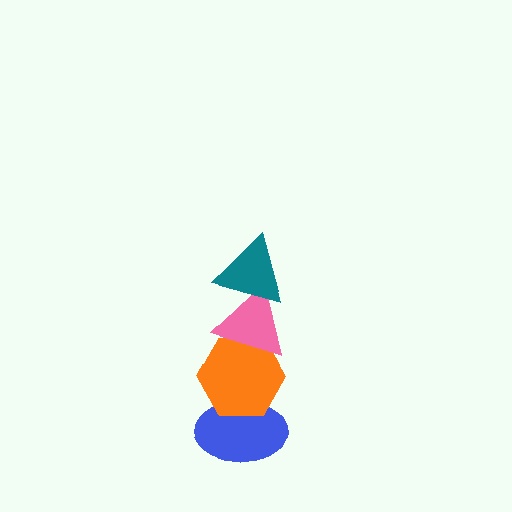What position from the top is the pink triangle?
The pink triangle is 2nd from the top.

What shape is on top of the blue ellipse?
The orange hexagon is on top of the blue ellipse.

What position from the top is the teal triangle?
The teal triangle is 1st from the top.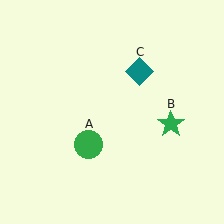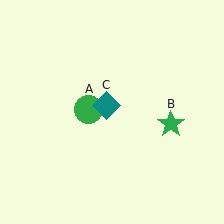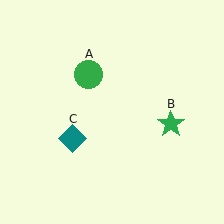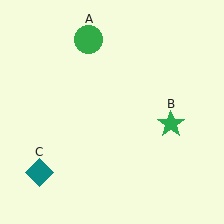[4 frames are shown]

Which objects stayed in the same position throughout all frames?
Green star (object B) remained stationary.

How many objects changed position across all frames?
2 objects changed position: green circle (object A), teal diamond (object C).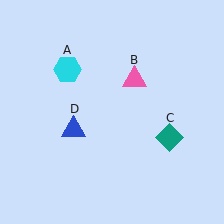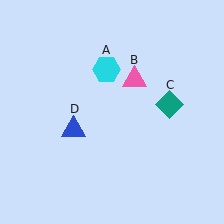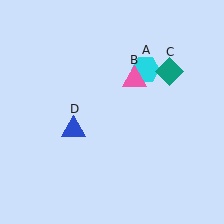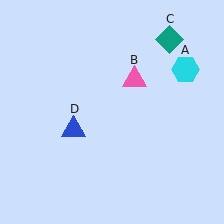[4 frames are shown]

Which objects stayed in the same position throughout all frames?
Pink triangle (object B) and blue triangle (object D) remained stationary.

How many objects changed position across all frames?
2 objects changed position: cyan hexagon (object A), teal diamond (object C).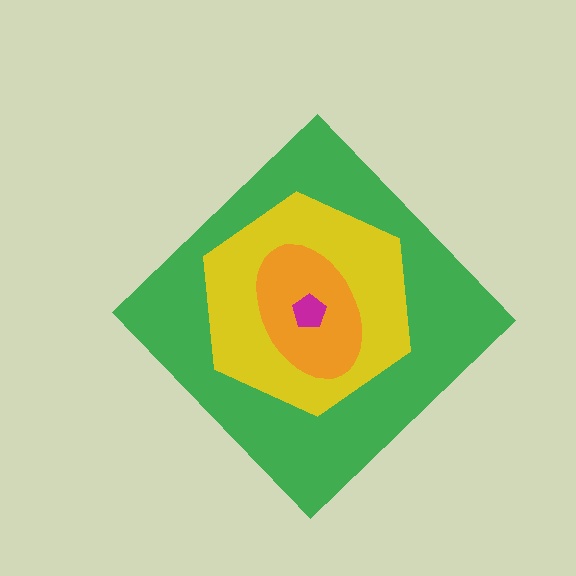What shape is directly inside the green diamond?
The yellow hexagon.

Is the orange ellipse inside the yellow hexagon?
Yes.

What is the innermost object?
The magenta pentagon.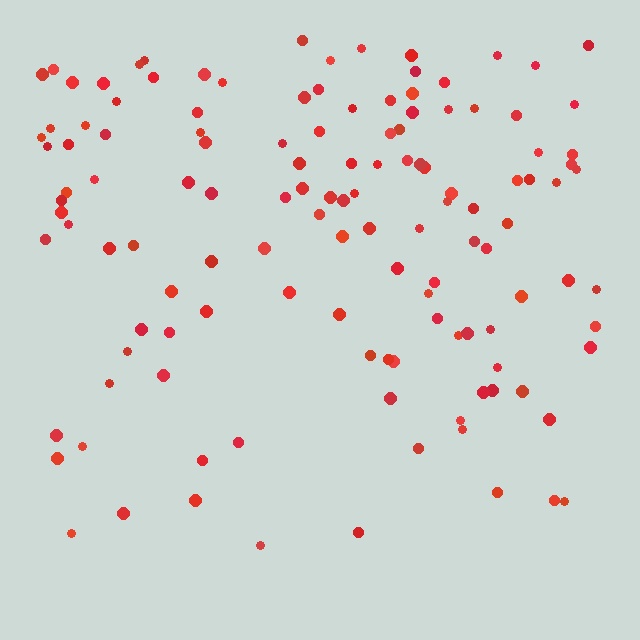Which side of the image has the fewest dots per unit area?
The bottom.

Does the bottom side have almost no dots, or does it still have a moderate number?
Still a moderate number, just noticeably fewer than the top.